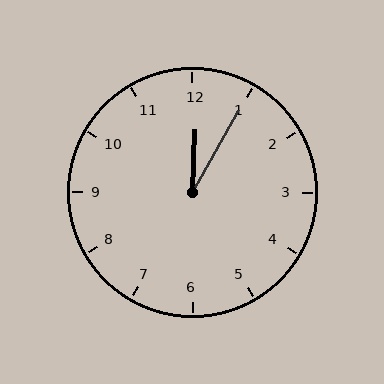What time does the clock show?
12:05.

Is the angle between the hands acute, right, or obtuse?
It is acute.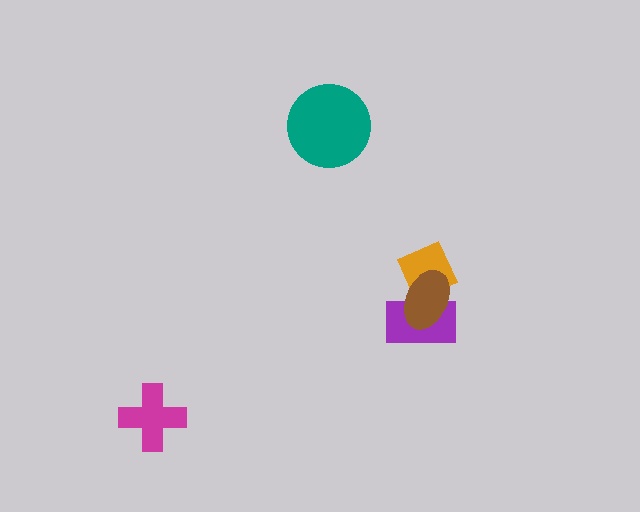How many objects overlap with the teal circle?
0 objects overlap with the teal circle.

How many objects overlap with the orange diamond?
2 objects overlap with the orange diamond.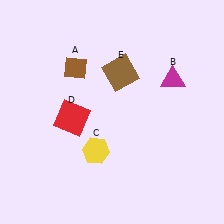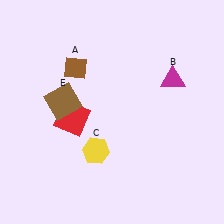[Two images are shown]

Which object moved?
The brown square (E) moved left.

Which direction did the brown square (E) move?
The brown square (E) moved left.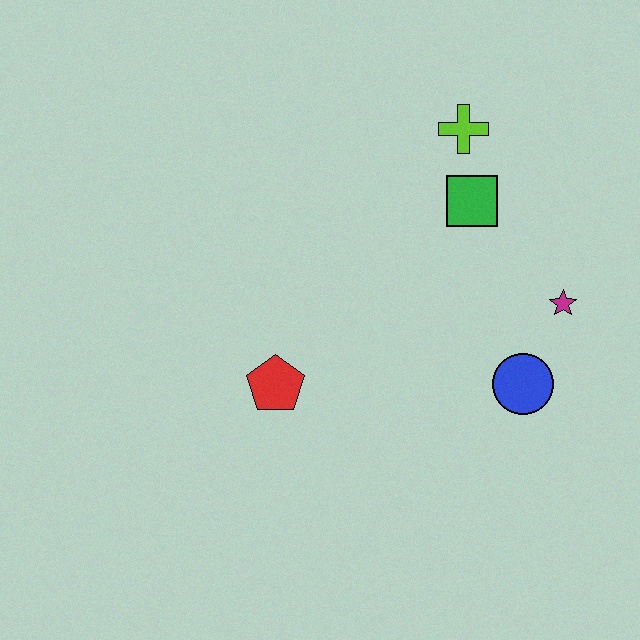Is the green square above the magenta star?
Yes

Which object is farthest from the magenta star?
The red pentagon is farthest from the magenta star.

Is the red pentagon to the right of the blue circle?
No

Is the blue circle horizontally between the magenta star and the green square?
Yes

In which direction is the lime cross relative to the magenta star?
The lime cross is above the magenta star.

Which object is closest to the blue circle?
The magenta star is closest to the blue circle.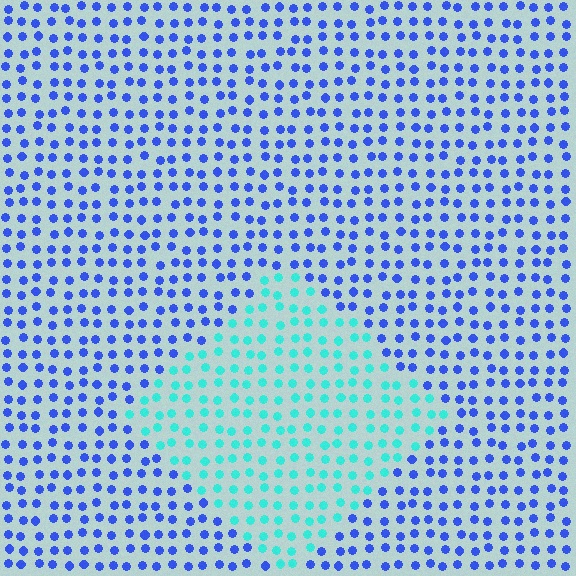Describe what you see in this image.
The image is filled with small blue elements in a uniform arrangement. A diamond-shaped region is visible where the elements are tinted to a slightly different hue, forming a subtle color boundary.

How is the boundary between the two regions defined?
The boundary is defined purely by a slight shift in hue (about 56 degrees). Spacing, size, and orientation are identical on both sides.